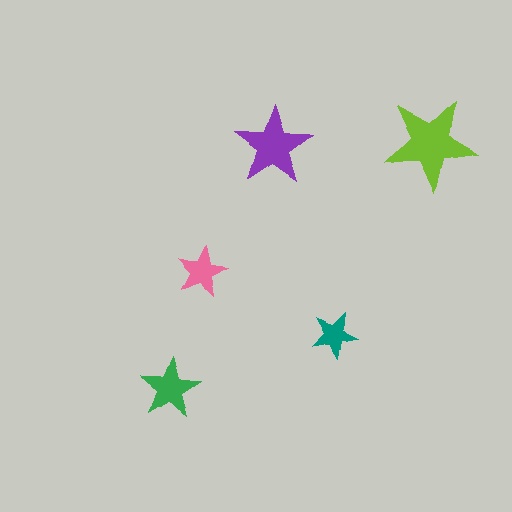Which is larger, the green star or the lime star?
The lime one.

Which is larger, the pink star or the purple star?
The purple one.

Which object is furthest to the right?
The lime star is rightmost.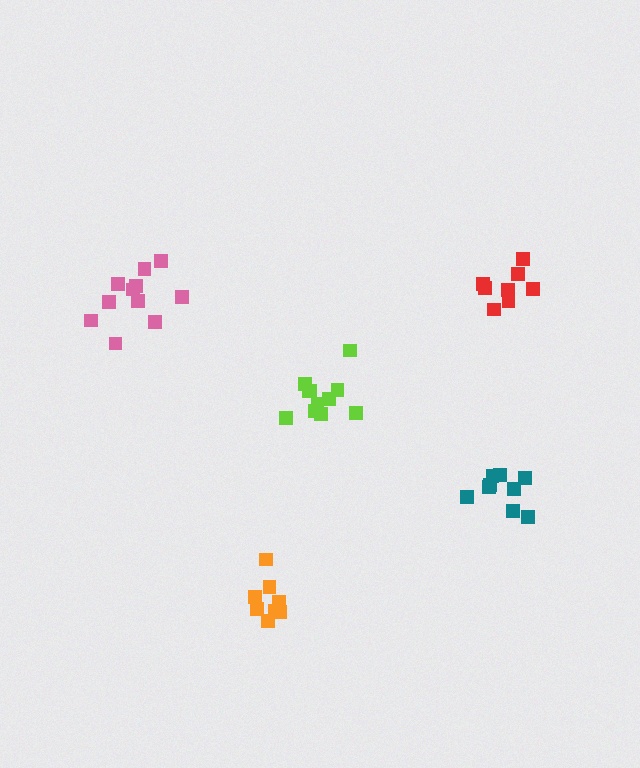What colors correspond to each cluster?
The clusters are colored: pink, teal, lime, red, orange.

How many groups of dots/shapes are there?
There are 5 groups.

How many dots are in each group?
Group 1: 11 dots, Group 2: 9 dots, Group 3: 12 dots, Group 4: 8 dots, Group 5: 8 dots (48 total).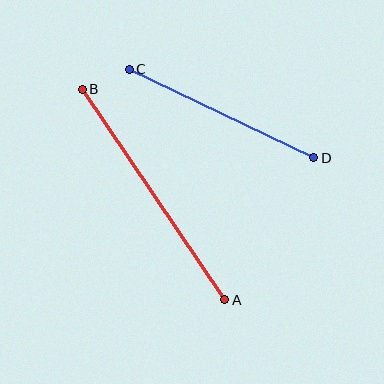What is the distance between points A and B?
The distance is approximately 254 pixels.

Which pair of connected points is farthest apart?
Points A and B are farthest apart.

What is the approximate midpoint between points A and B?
The midpoint is at approximately (154, 195) pixels.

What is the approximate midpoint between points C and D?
The midpoint is at approximately (222, 113) pixels.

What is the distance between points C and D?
The distance is approximately 204 pixels.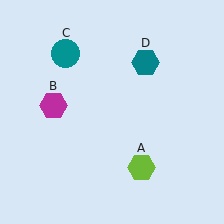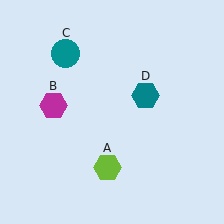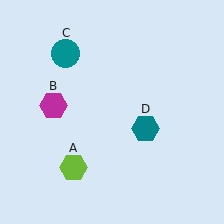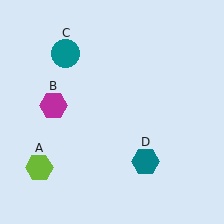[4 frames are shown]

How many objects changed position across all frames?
2 objects changed position: lime hexagon (object A), teal hexagon (object D).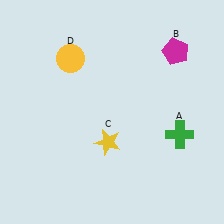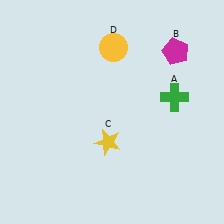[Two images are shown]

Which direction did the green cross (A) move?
The green cross (A) moved up.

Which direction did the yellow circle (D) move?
The yellow circle (D) moved right.